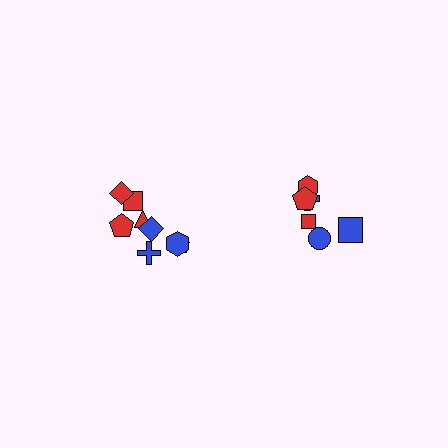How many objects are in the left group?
There are 8 objects.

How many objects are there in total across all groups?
There are 14 objects.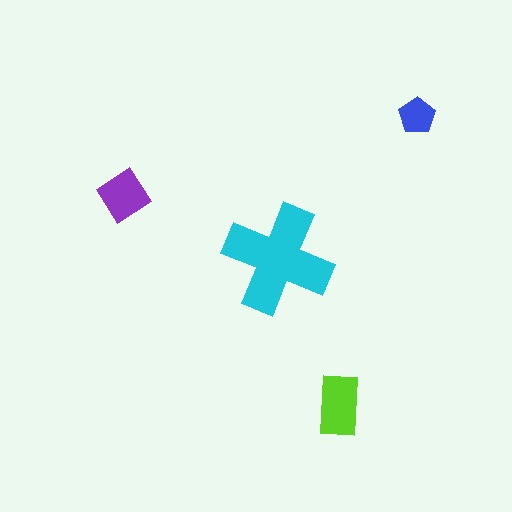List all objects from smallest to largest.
The blue pentagon, the purple diamond, the lime rectangle, the cyan cross.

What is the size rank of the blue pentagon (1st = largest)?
4th.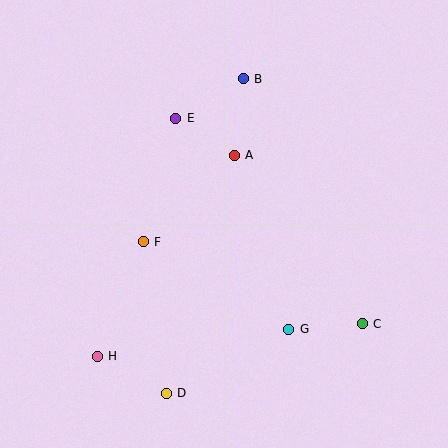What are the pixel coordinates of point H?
Point H is at (97, 356).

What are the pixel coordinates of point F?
Point F is at (143, 242).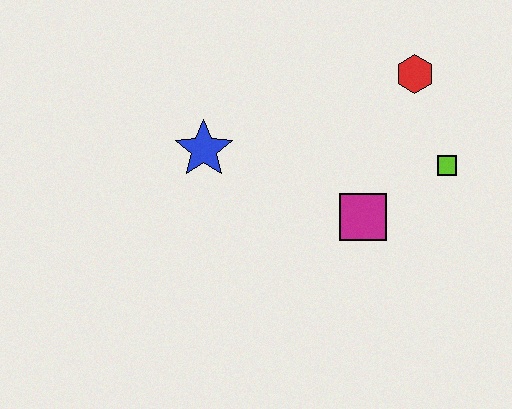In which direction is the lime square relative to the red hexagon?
The lime square is below the red hexagon.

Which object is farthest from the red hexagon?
The blue star is farthest from the red hexagon.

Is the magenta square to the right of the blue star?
Yes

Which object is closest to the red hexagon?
The lime square is closest to the red hexagon.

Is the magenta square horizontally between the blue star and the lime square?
Yes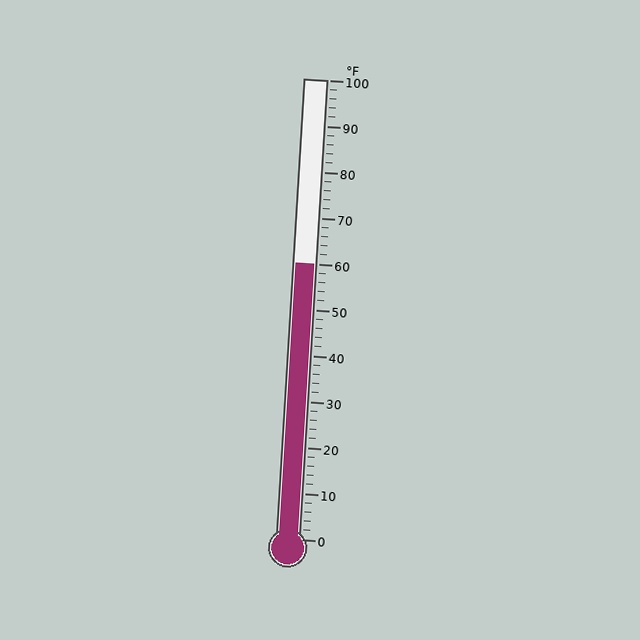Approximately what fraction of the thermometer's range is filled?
The thermometer is filled to approximately 60% of its range.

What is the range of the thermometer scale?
The thermometer scale ranges from 0°F to 100°F.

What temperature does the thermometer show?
The thermometer shows approximately 60°F.